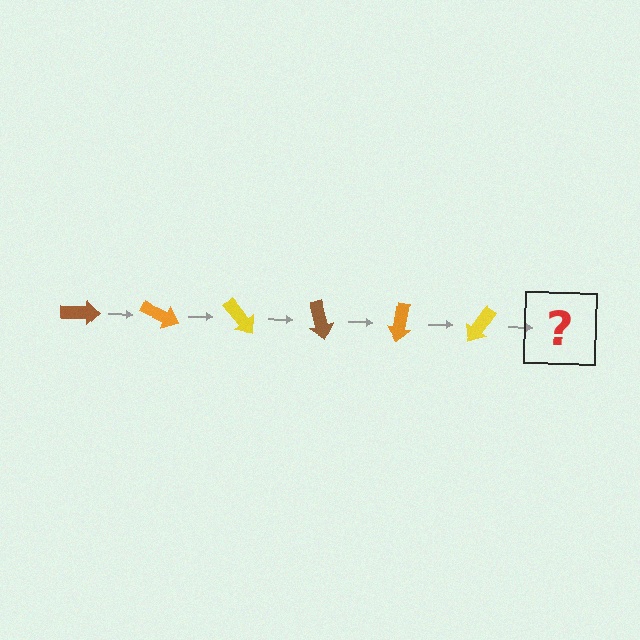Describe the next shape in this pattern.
It should be a brown arrow, rotated 150 degrees from the start.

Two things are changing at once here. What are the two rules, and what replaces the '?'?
The two rules are that it rotates 25 degrees each step and the color cycles through brown, orange, and yellow. The '?' should be a brown arrow, rotated 150 degrees from the start.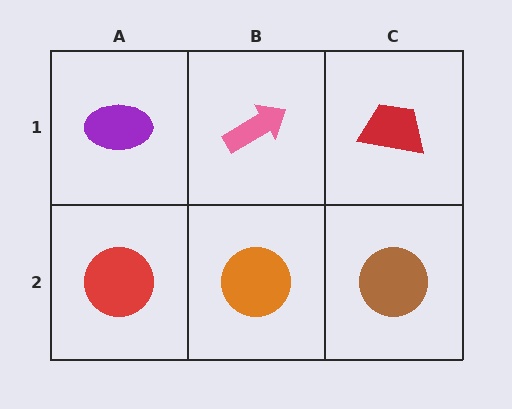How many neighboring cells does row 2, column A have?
2.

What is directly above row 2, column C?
A red trapezoid.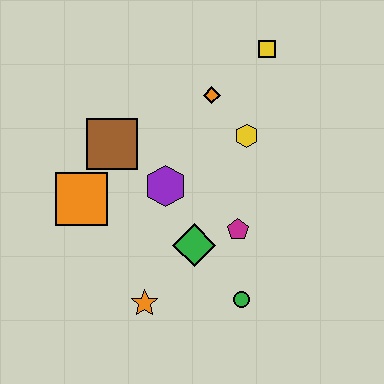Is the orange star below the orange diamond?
Yes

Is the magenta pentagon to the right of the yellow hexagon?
No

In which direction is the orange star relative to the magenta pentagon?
The orange star is to the left of the magenta pentagon.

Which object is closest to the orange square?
The brown square is closest to the orange square.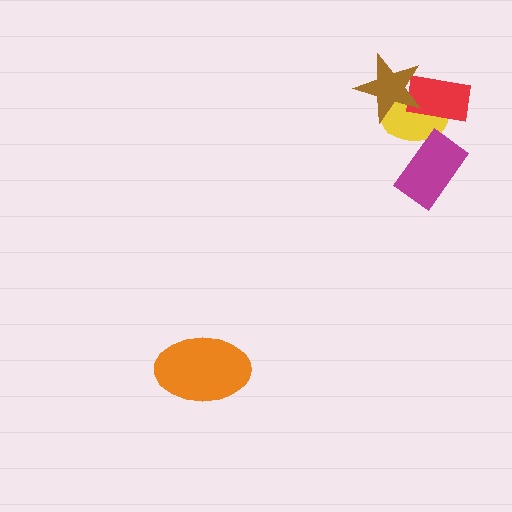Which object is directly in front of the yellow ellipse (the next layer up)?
The red rectangle is directly in front of the yellow ellipse.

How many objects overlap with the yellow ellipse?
3 objects overlap with the yellow ellipse.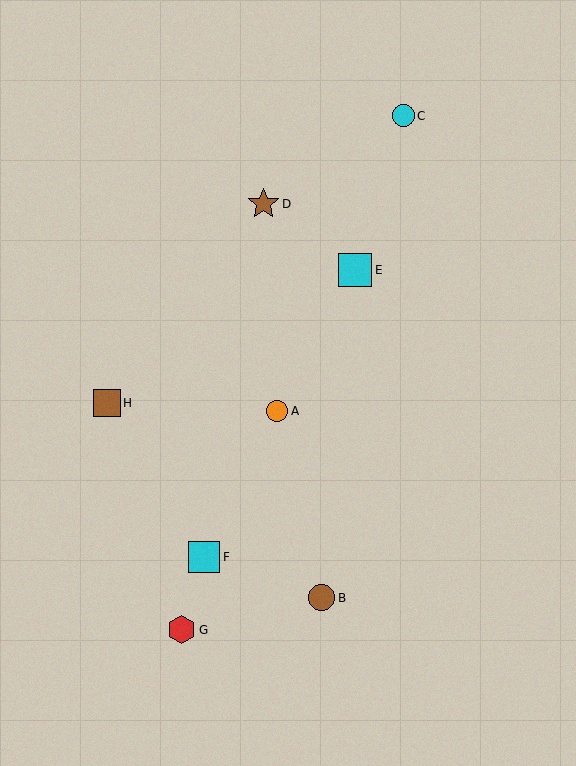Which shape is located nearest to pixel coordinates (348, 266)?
The cyan square (labeled E) at (355, 270) is nearest to that location.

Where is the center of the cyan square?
The center of the cyan square is at (355, 270).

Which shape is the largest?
The cyan square (labeled E) is the largest.